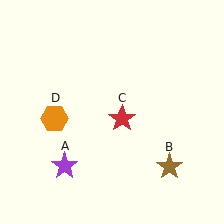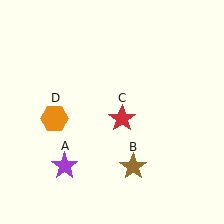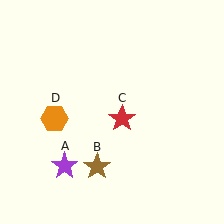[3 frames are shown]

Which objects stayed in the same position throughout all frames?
Purple star (object A) and red star (object C) and orange hexagon (object D) remained stationary.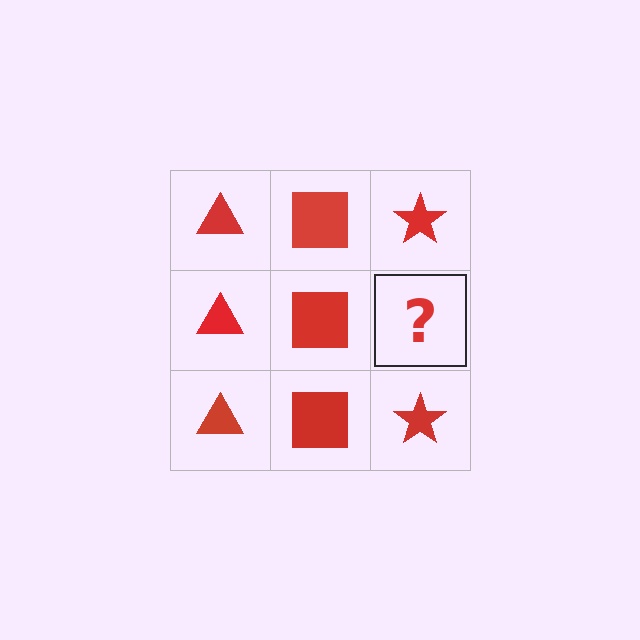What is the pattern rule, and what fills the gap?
The rule is that each column has a consistent shape. The gap should be filled with a red star.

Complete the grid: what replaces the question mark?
The question mark should be replaced with a red star.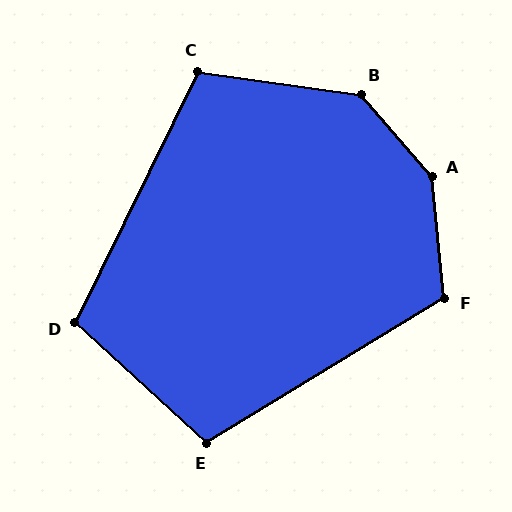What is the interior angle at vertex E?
Approximately 106 degrees (obtuse).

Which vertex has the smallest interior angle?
D, at approximately 106 degrees.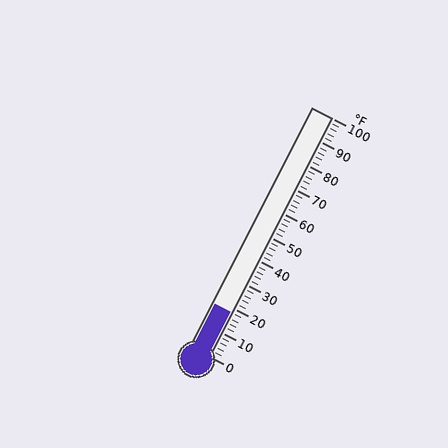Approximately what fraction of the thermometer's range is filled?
The thermometer is filled to approximately 20% of its range.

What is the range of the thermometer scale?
The thermometer scale ranges from 0°F to 100°F.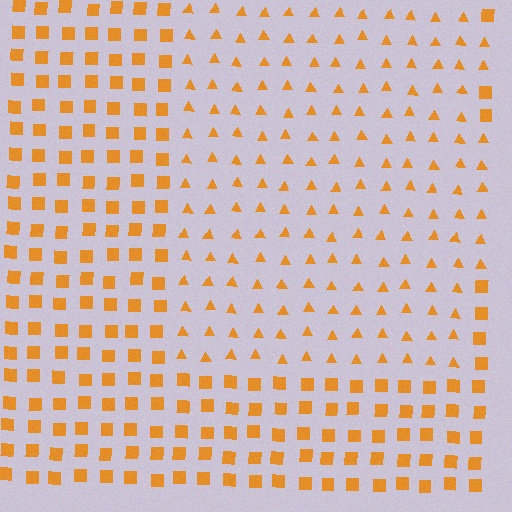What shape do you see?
I see a rectangle.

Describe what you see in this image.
The image is filled with small orange elements arranged in a uniform grid. A rectangle-shaped region contains triangles, while the surrounding area contains squares. The boundary is defined purely by the change in element shape.